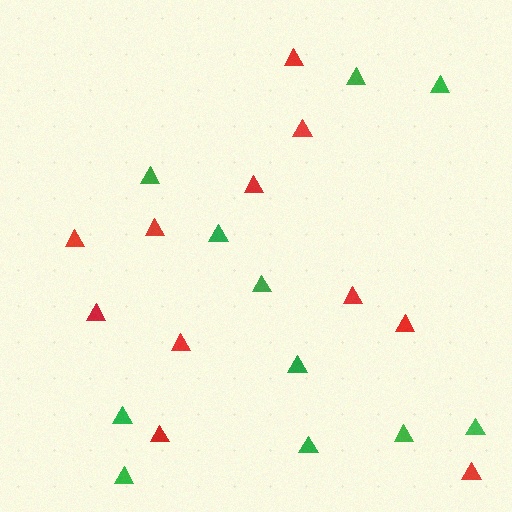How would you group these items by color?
There are 2 groups: one group of red triangles (11) and one group of green triangles (11).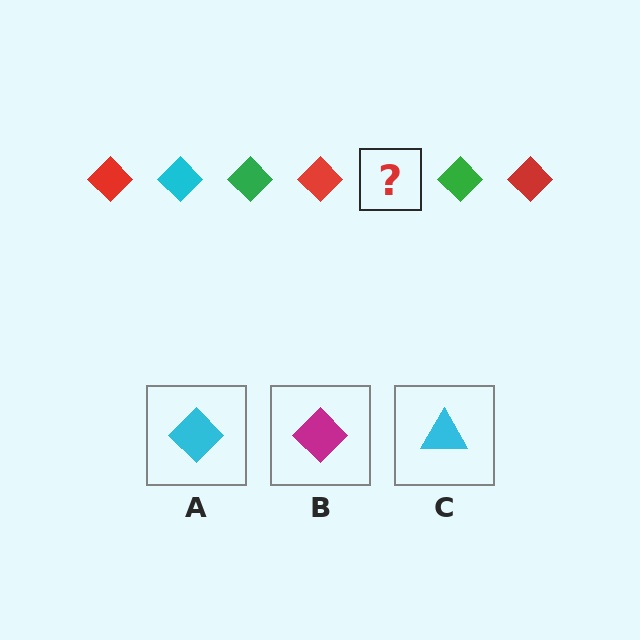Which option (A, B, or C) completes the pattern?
A.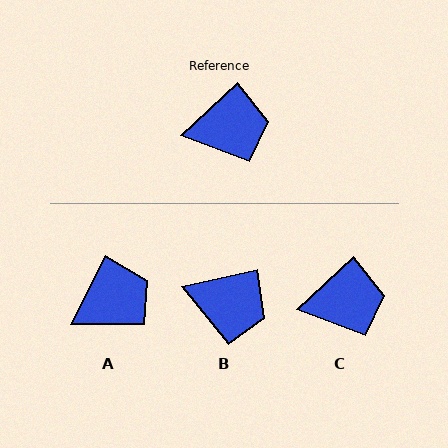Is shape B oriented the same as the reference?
No, it is off by about 31 degrees.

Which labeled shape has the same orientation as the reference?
C.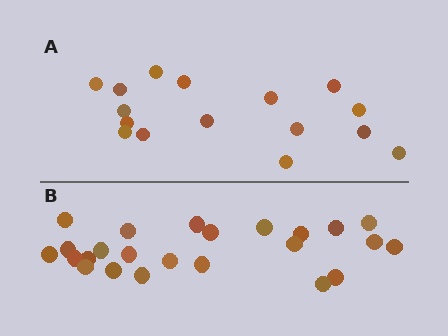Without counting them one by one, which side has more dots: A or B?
Region B (the bottom region) has more dots.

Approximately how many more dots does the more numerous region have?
Region B has roughly 8 or so more dots than region A.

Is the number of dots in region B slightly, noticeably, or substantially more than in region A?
Region B has substantially more. The ratio is roughly 1.5 to 1.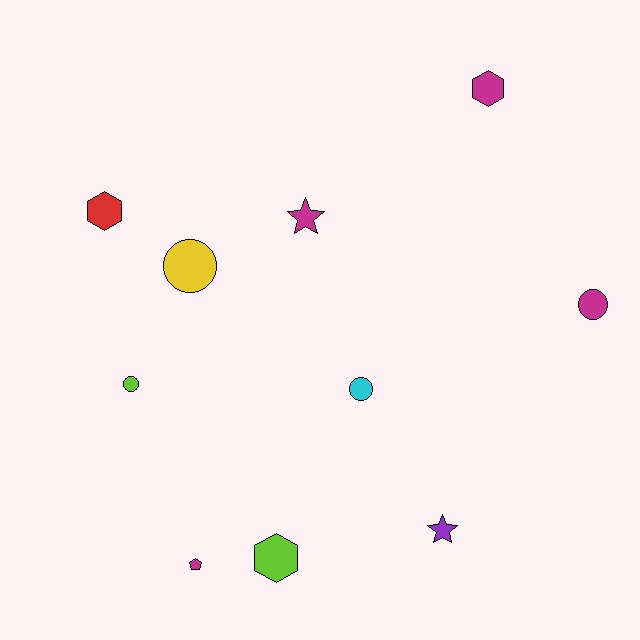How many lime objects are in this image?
There are 2 lime objects.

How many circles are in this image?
There are 4 circles.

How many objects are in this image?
There are 10 objects.